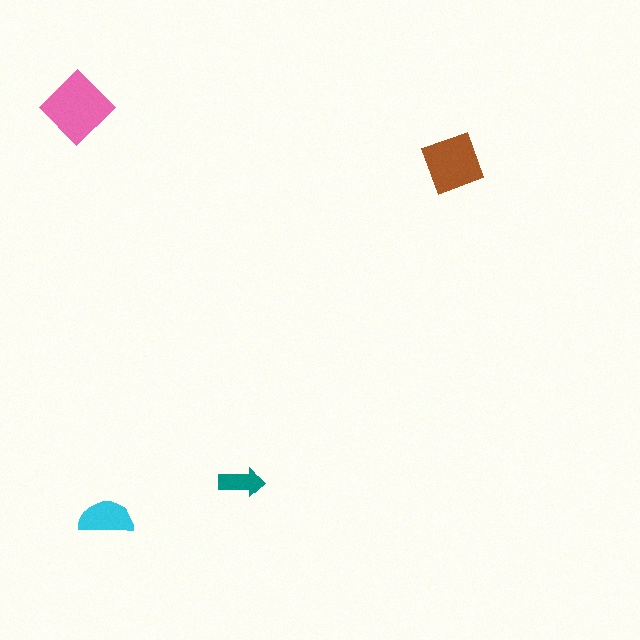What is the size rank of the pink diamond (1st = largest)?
1st.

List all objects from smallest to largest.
The teal arrow, the cyan semicircle, the brown square, the pink diamond.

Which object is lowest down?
The cyan semicircle is bottommost.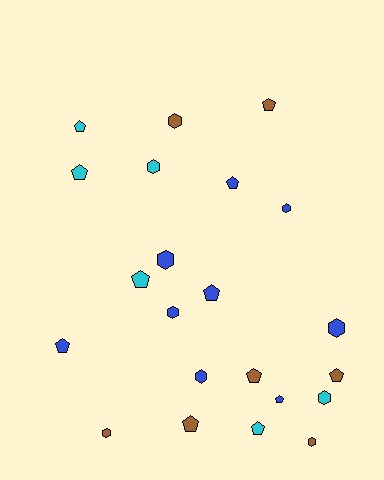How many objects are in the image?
There are 22 objects.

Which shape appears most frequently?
Pentagon, with 12 objects.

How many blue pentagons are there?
There are 4 blue pentagons.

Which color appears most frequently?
Blue, with 9 objects.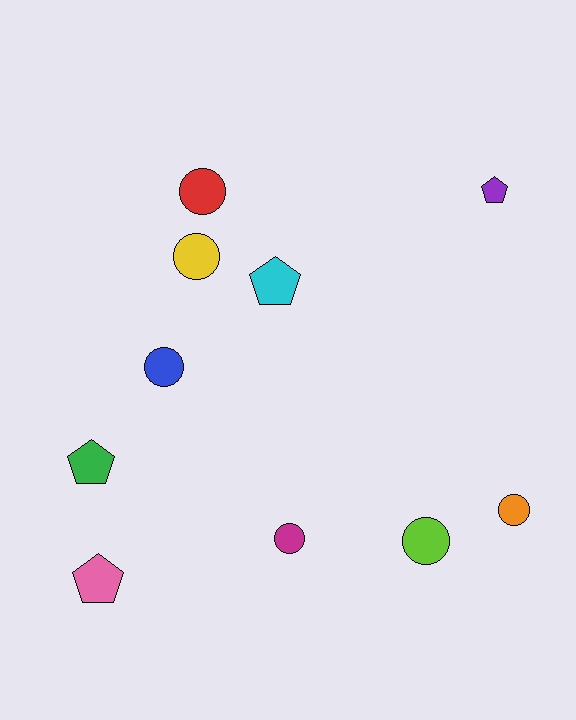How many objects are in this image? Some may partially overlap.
There are 10 objects.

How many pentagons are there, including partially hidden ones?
There are 4 pentagons.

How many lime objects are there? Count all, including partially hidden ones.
There is 1 lime object.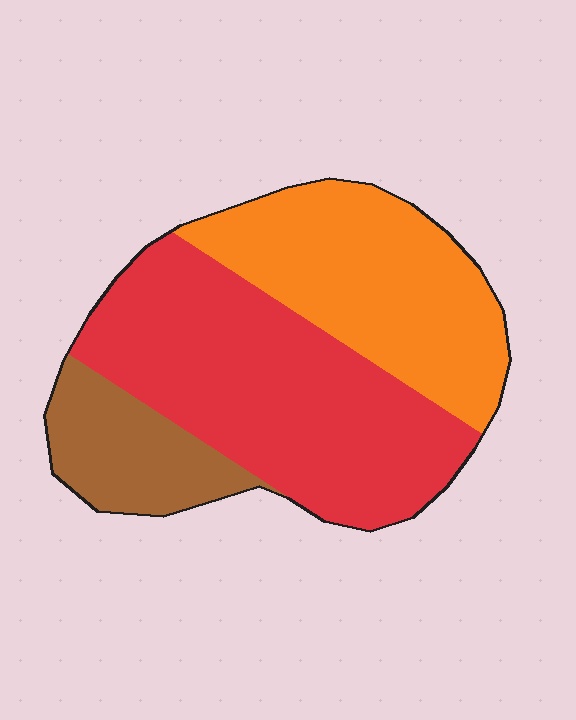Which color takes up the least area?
Brown, at roughly 15%.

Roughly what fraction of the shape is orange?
Orange takes up about one third (1/3) of the shape.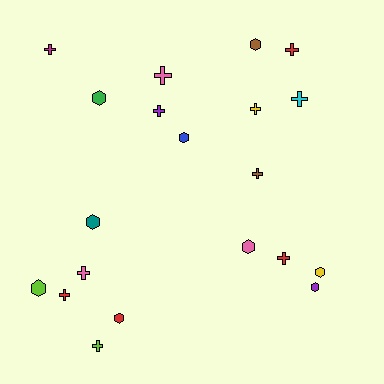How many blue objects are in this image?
There is 1 blue object.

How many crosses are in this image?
There are 11 crosses.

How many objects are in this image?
There are 20 objects.